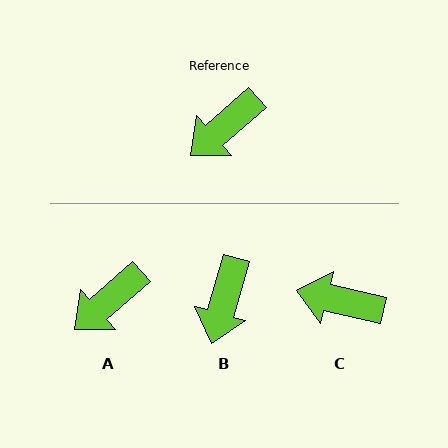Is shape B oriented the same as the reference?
No, it is off by about 33 degrees.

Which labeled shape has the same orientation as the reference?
A.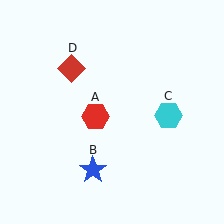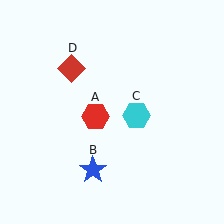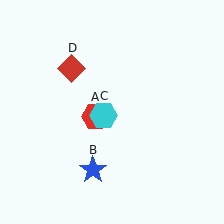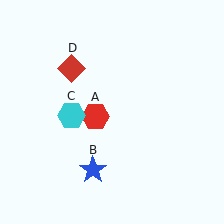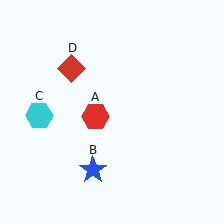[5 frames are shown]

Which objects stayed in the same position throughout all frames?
Red hexagon (object A) and blue star (object B) and red diamond (object D) remained stationary.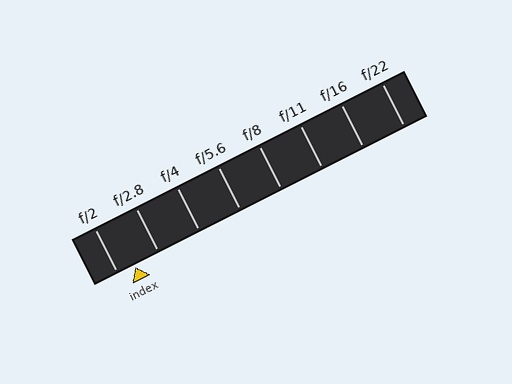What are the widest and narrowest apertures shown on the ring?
The widest aperture shown is f/2 and the narrowest is f/22.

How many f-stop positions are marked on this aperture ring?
There are 8 f-stop positions marked.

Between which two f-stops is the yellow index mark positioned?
The index mark is between f/2 and f/2.8.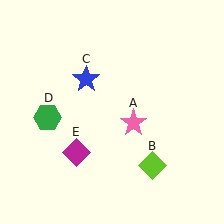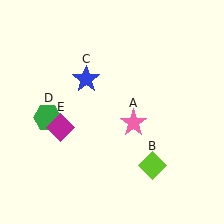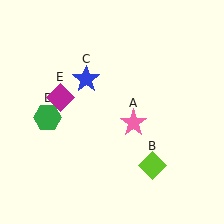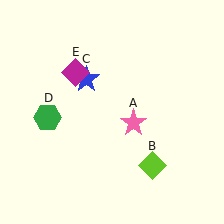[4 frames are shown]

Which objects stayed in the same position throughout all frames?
Pink star (object A) and lime diamond (object B) and blue star (object C) and green hexagon (object D) remained stationary.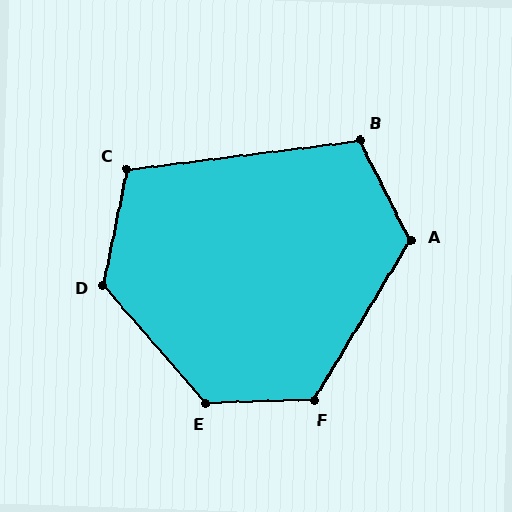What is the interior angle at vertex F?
Approximately 123 degrees (obtuse).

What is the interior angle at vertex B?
Approximately 110 degrees (obtuse).